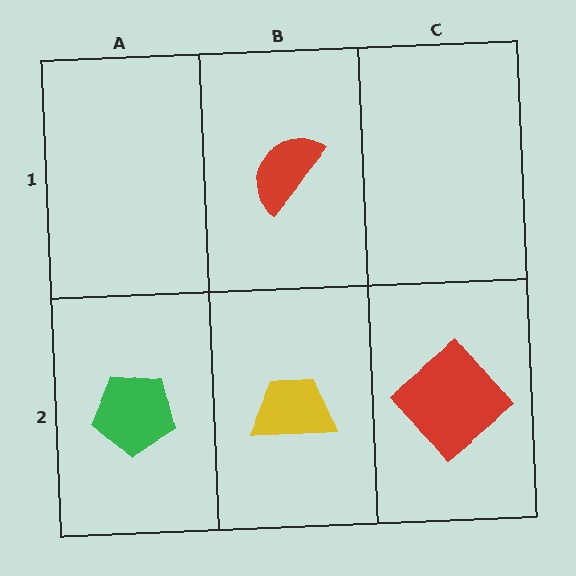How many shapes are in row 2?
3 shapes.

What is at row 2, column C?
A red diamond.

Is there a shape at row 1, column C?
No, that cell is empty.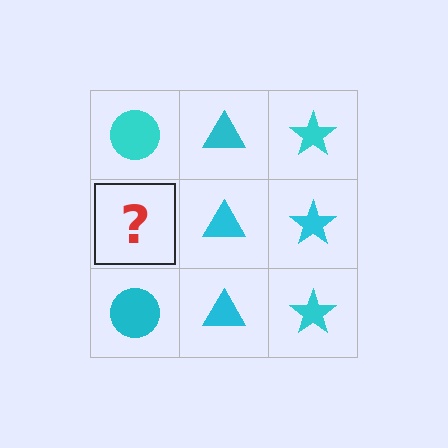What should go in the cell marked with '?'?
The missing cell should contain a cyan circle.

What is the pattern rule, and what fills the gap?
The rule is that each column has a consistent shape. The gap should be filled with a cyan circle.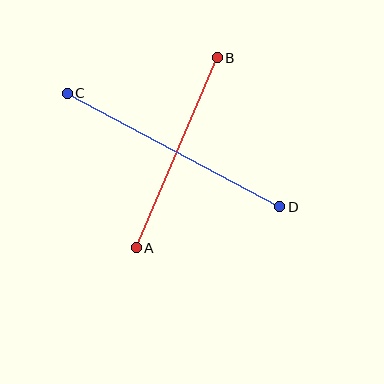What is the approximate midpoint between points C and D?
The midpoint is at approximately (173, 150) pixels.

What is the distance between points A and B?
The distance is approximately 207 pixels.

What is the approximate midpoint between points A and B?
The midpoint is at approximately (177, 153) pixels.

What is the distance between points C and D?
The distance is approximately 241 pixels.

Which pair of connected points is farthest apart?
Points C and D are farthest apart.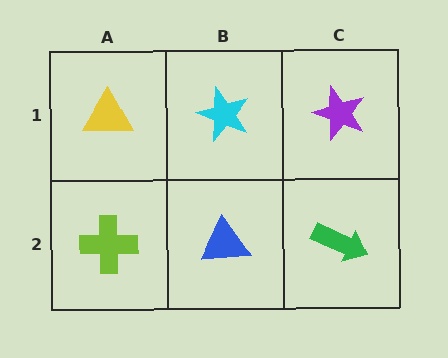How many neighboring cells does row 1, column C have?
2.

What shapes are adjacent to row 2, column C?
A purple star (row 1, column C), a blue triangle (row 2, column B).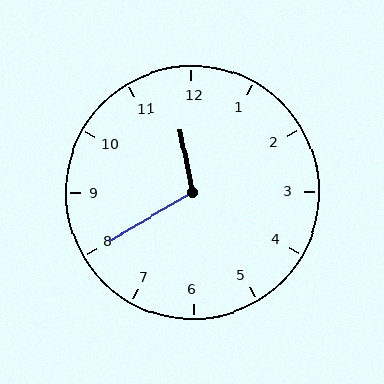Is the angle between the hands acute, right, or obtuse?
It is obtuse.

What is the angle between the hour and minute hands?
Approximately 110 degrees.